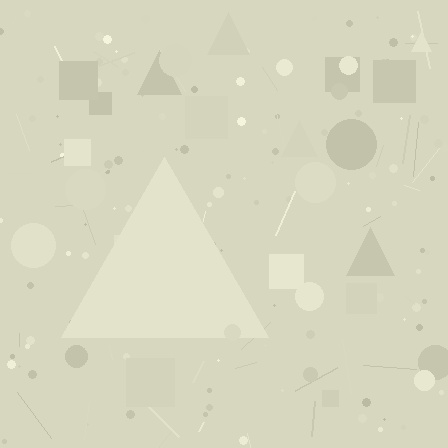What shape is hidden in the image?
A triangle is hidden in the image.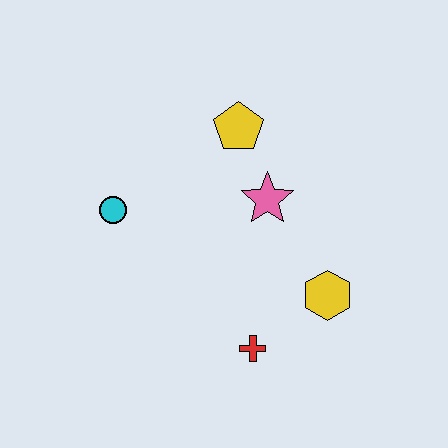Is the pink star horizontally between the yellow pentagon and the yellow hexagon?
Yes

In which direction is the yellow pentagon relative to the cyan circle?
The yellow pentagon is to the right of the cyan circle.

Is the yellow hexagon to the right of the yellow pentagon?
Yes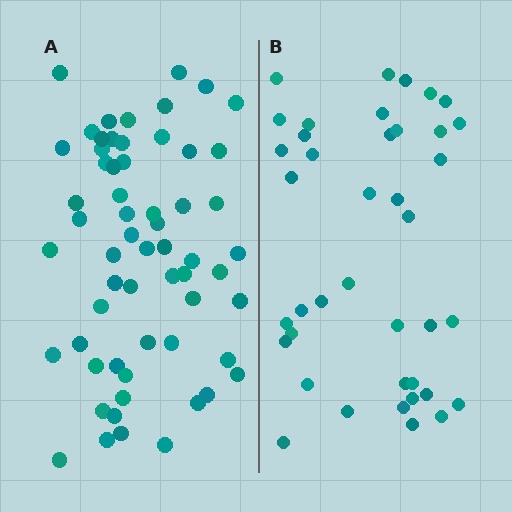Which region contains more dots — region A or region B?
Region A (the left region) has more dots.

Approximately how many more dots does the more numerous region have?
Region A has approximately 20 more dots than region B.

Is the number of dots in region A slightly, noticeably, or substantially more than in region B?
Region A has substantially more. The ratio is roughly 1.5 to 1.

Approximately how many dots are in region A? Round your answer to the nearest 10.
About 60 dots.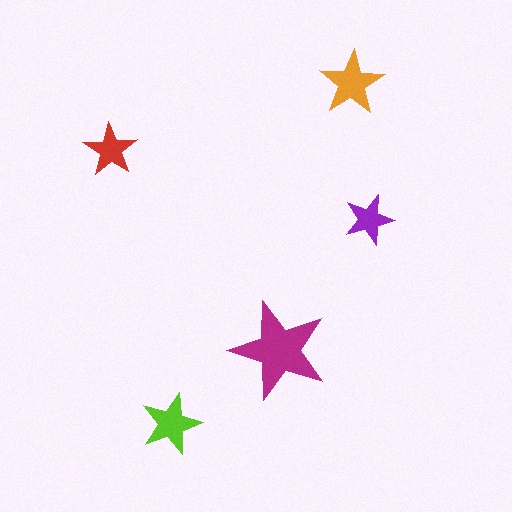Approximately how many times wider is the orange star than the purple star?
About 1.5 times wider.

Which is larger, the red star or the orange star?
The orange one.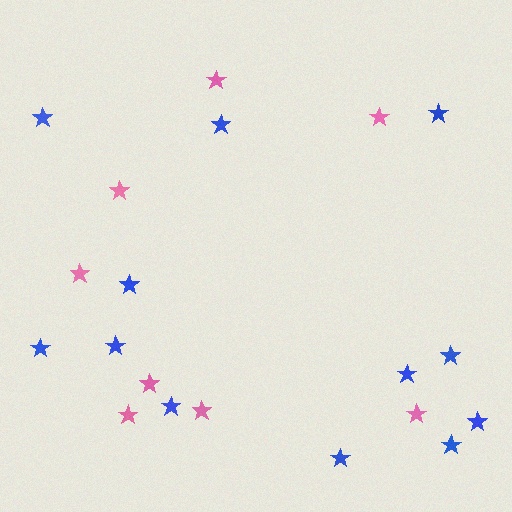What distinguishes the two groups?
There are 2 groups: one group of blue stars (12) and one group of pink stars (8).